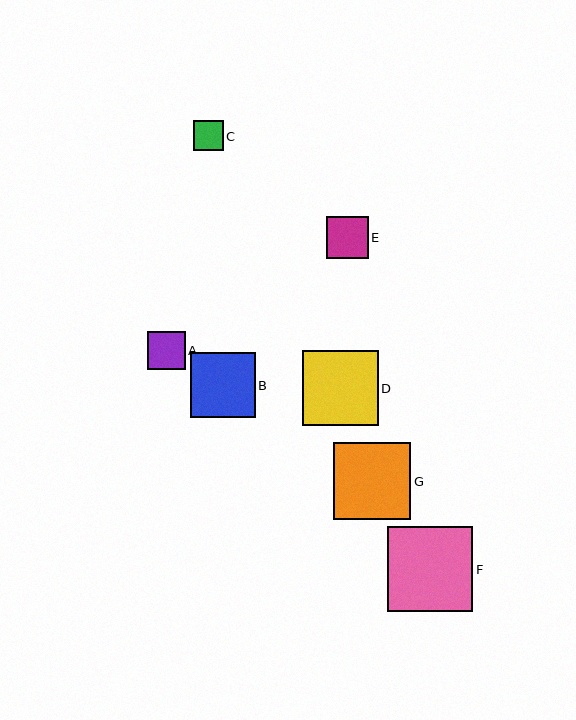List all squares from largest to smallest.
From largest to smallest: F, G, D, B, E, A, C.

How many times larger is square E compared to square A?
Square E is approximately 1.1 times the size of square A.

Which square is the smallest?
Square C is the smallest with a size of approximately 29 pixels.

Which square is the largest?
Square F is the largest with a size of approximately 85 pixels.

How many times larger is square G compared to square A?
Square G is approximately 2.1 times the size of square A.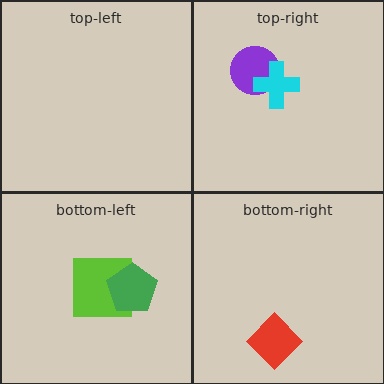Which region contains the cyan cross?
The top-right region.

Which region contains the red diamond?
The bottom-right region.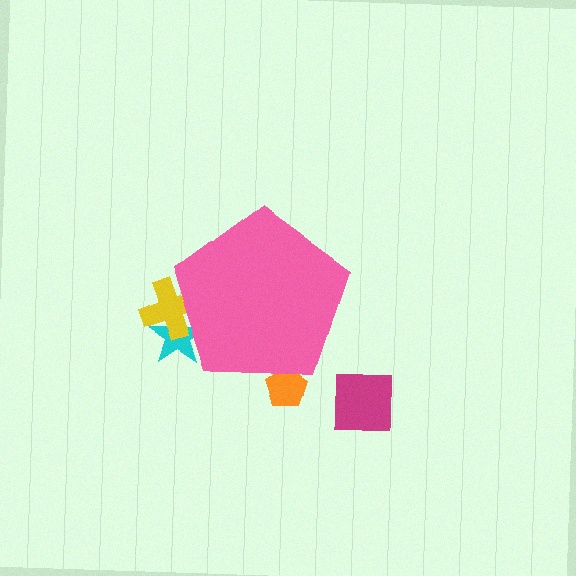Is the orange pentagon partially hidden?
Yes, the orange pentagon is partially hidden behind the pink pentagon.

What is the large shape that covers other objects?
A pink pentagon.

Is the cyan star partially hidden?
Yes, the cyan star is partially hidden behind the pink pentagon.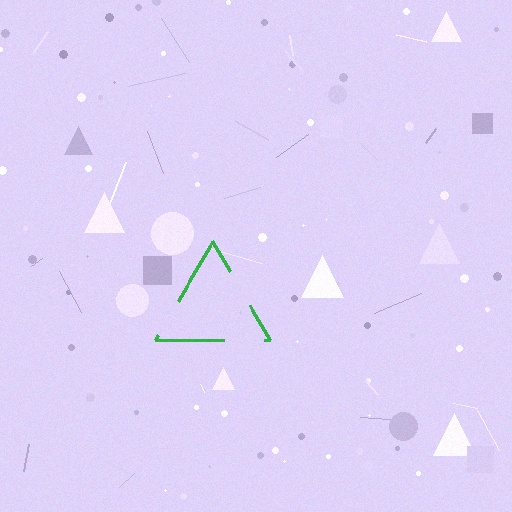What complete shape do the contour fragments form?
The contour fragments form a triangle.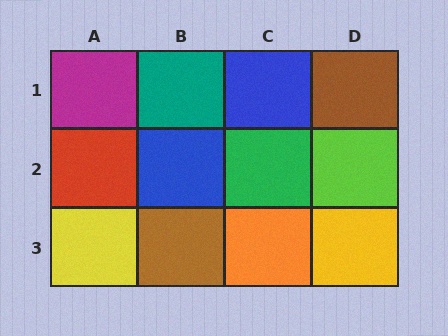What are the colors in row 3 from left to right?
Yellow, brown, orange, yellow.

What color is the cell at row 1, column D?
Brown.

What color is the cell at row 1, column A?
Magenta.